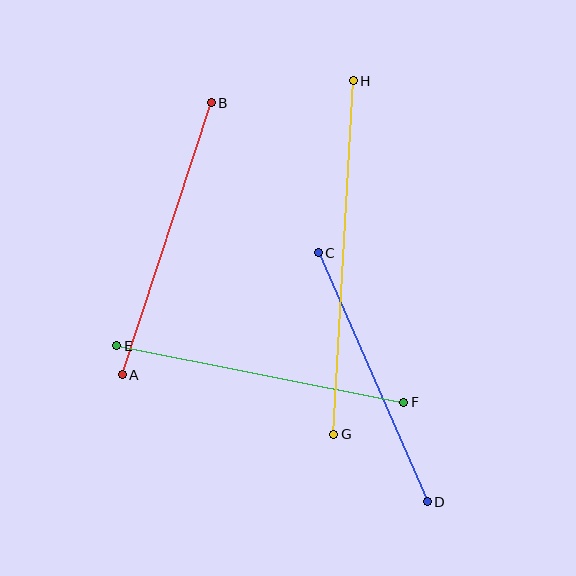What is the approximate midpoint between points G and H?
The midpoint is at approximately (343, 257) pixels.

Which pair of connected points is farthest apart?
Points G and H are farthest apart.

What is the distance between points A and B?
The distance is approximately 286 pixels.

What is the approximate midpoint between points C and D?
The midpoint is at approximately (373, 377) pixels.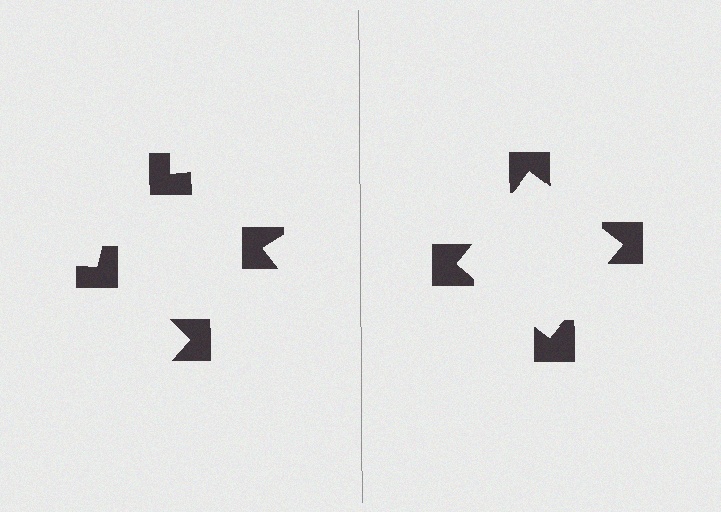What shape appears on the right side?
An illusory square.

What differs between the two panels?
The notched squares are positioned identically on both sides; only the wedge orientations differ. On the right they align to a square; on the left they are misaligned.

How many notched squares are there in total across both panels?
8 — 4 on each side.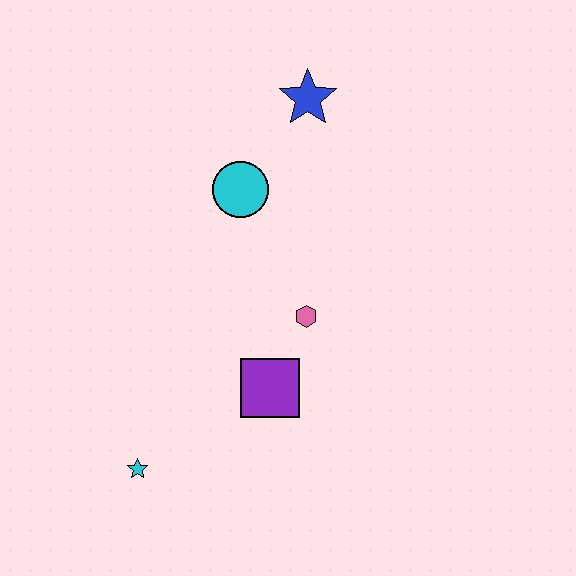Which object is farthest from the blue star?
The cyan star is farthest from the blue star.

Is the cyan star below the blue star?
Yes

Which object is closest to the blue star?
The cyan circle is closest to the blue star.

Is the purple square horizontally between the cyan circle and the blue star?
Yes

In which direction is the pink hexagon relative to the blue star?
The pink hexagon is below the blue star.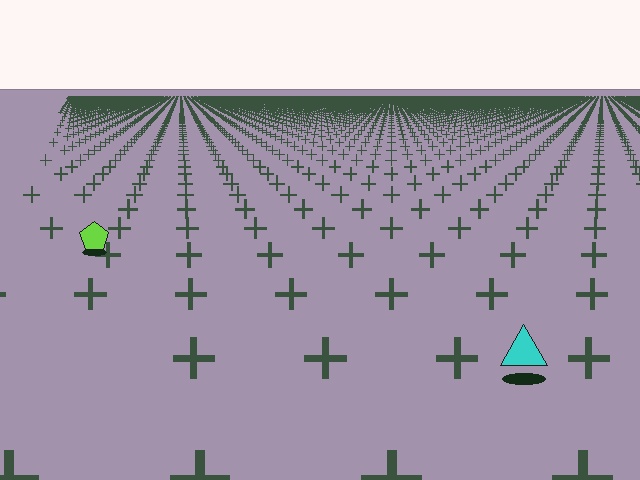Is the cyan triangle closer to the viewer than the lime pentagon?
Yes. The cyan triangle is closer — you can tell from the texture gradient: the ground texture is coarser near it.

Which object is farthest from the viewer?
The lime pentagon is farthest from the viewer. It appears smaller and the ground texture around it is denser.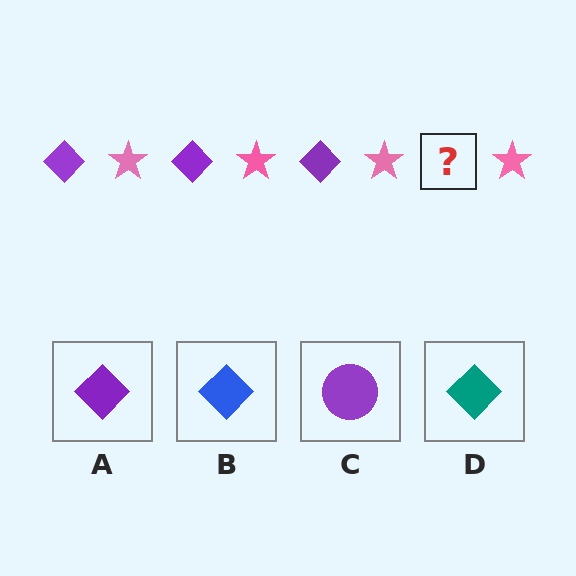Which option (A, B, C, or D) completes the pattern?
A.